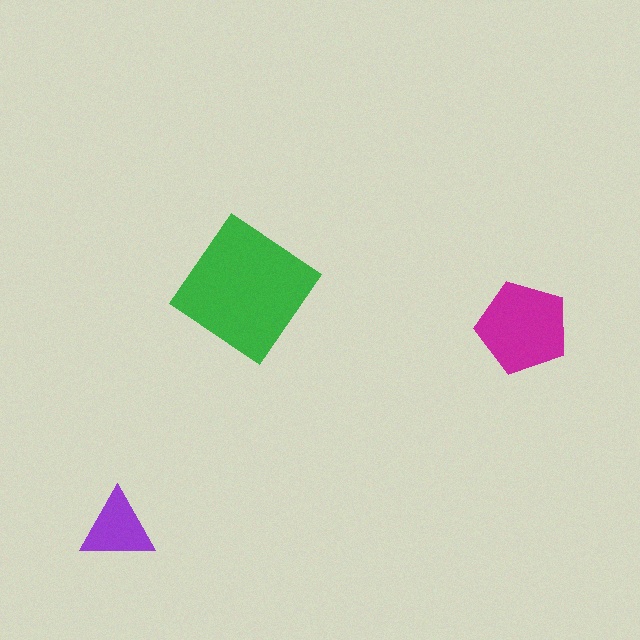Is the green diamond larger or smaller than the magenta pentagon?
Larger.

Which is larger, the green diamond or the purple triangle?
The green diamond.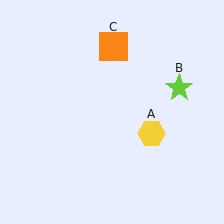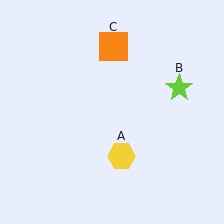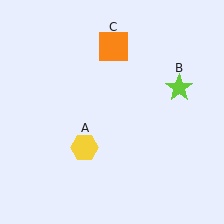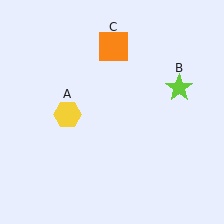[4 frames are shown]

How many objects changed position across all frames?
1 object changed position: yellow hexagon (object A).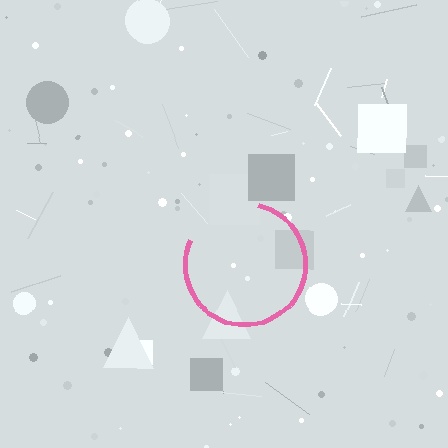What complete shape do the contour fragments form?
The contour fragments form a circle.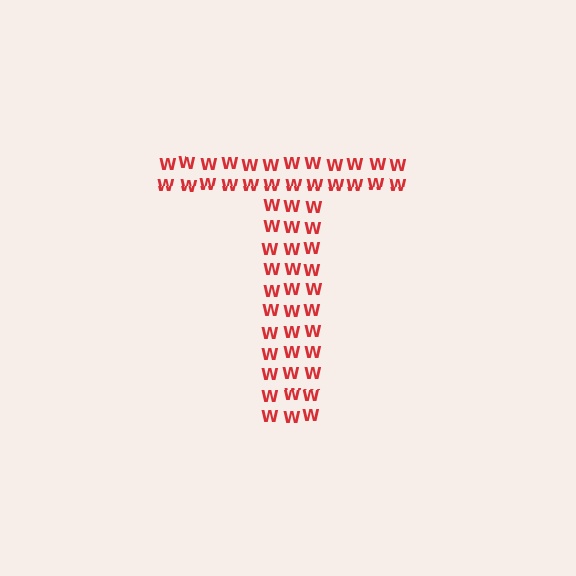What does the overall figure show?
The overall figure shows the letter T.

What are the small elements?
The small elements are letter W's.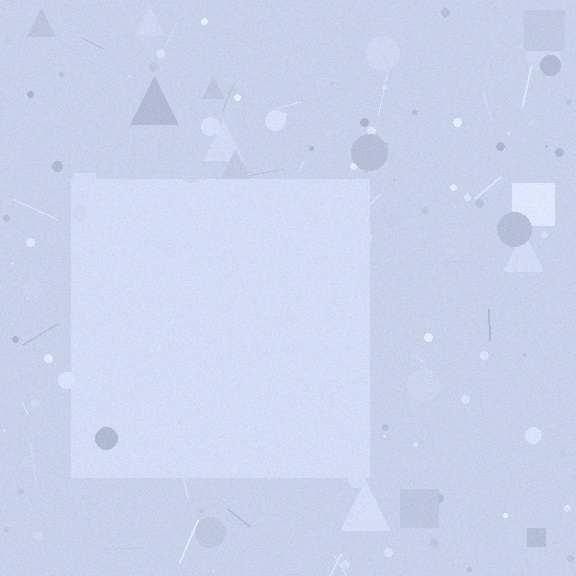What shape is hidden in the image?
A square is hidden in the image.